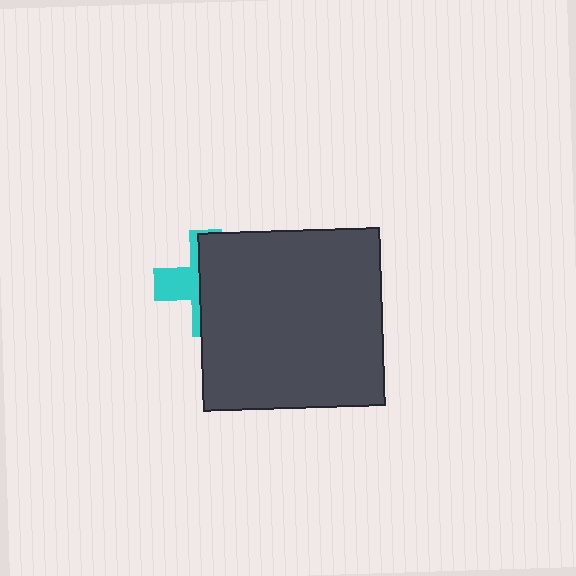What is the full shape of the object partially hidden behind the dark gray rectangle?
The partially hidden object is a cyan cross.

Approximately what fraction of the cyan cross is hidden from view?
Roughly 63% of the cyan cross is hidden behind the dark gray rectangle.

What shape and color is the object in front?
The object in front is a dark gray rectangle.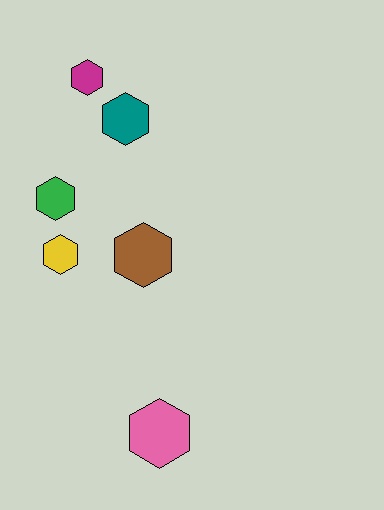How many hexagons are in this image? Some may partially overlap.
There are 6 hexagons.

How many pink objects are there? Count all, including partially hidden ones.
There is 1 pink object.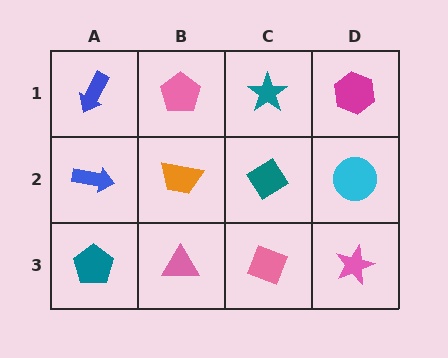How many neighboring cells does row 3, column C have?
3.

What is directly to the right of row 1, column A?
A pink pentagon.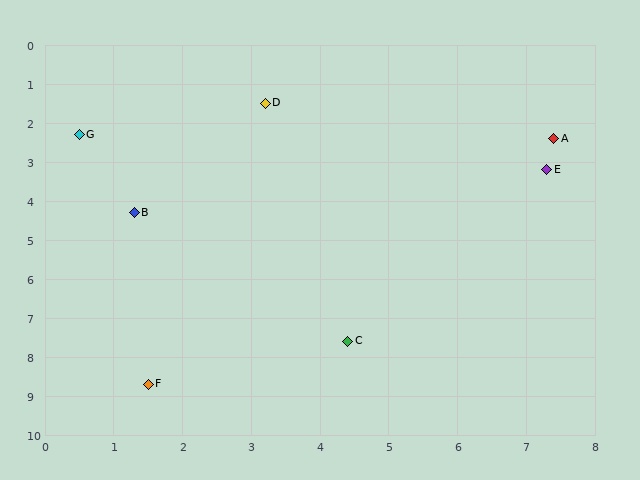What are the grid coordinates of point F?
Point F is at approximately (1.5, 8.7).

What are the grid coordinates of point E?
Point E is at approximately (7.3, 3.2).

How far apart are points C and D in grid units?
Points C and D are about 6.2 grid units apart.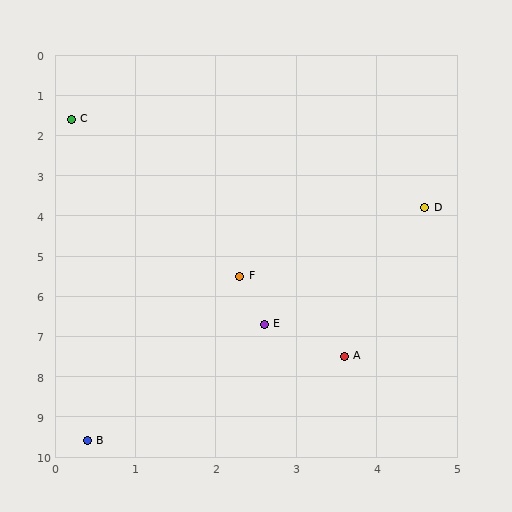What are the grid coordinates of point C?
Point C is at approximately (0.2, 1.6).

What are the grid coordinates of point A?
Point A is at approximately (3.6, 7.5).